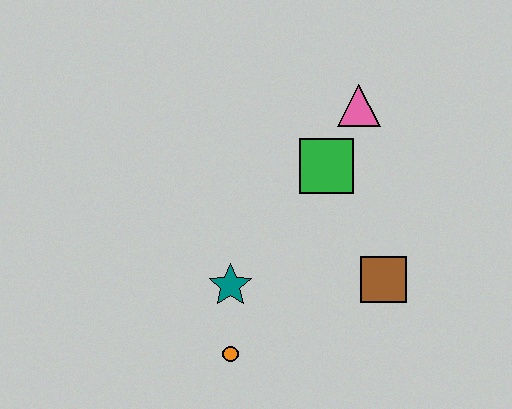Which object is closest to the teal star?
The orange circle is closest to the teal star.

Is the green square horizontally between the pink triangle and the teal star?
Yes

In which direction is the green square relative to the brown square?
The green square is above the brown square.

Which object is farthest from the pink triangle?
The orange circle is farthest from the pink triangle.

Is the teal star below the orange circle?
No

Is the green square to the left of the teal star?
No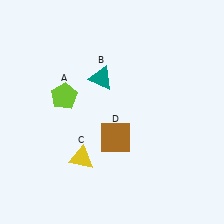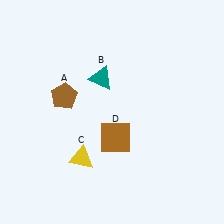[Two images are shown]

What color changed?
The pentagon (A) changed from lime in Image 1 to brown in Image 2.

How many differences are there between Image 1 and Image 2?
There is 1 difference between the two images.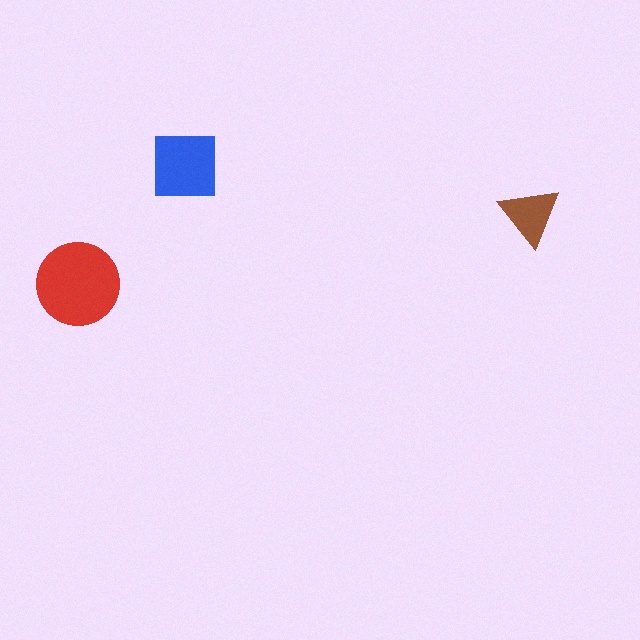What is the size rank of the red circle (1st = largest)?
1st.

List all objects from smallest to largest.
The brown triangle, the blue square, the red circle.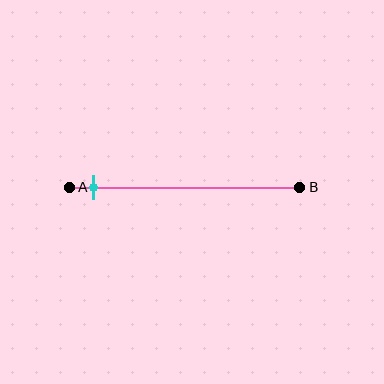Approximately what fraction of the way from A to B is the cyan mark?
The cyan mark is approximately 10% of the way from A to B.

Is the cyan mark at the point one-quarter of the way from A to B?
No, the mark is at about 10% from A, not at the 25% one-quarter point.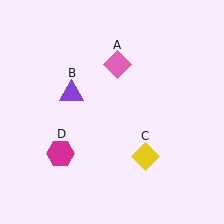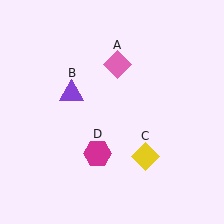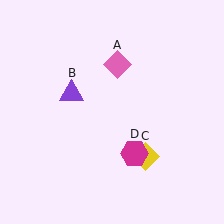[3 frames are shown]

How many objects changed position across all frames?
1 object changed position: magenta hexagon (object D).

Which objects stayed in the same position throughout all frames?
Pink diamond (object A) and purple triangle (object B) and yellow diamond (object C) remained stationary.